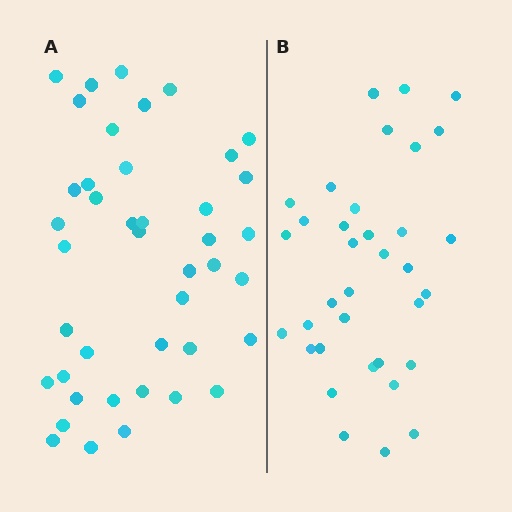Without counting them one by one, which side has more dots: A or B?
Region A (the left region) has more dots.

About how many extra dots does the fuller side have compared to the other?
Region A has roughly 8 or so more dots than region B.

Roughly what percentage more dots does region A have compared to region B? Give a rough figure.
About 20% more.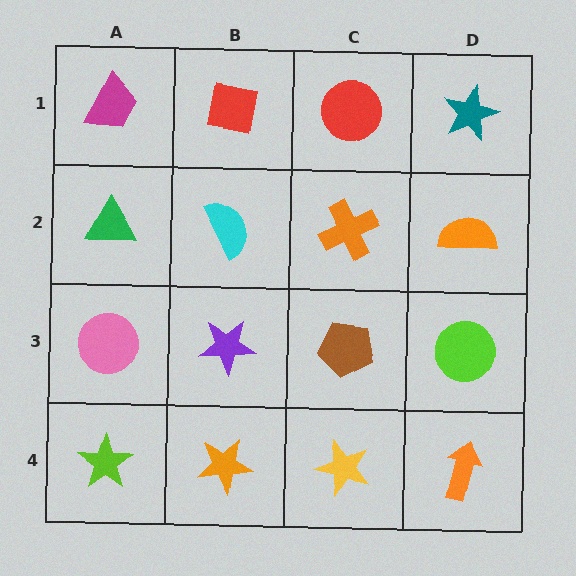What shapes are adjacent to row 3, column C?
An orange cross (row 2, column C), a yellow star (row 4, column C), a purple star (row 3, column B), a lime circle (row 3, column D).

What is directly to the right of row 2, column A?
A cyan semicircle.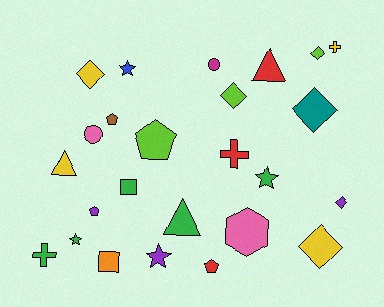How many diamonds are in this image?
There are 6 diamonds.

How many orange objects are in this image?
There is 1 orange object.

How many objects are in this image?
There are 25 objects.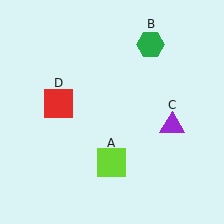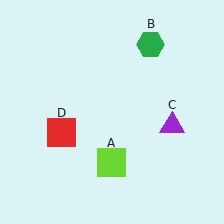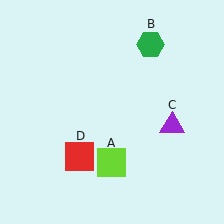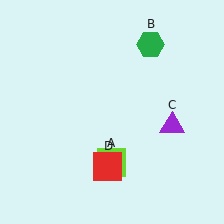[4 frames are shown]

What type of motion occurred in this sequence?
The red square (object D) rotated counterclockwise around the center of the scene.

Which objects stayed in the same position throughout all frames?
Lime square (object A) and green hexagon (object B) and purple triangle (object C) remained stationary.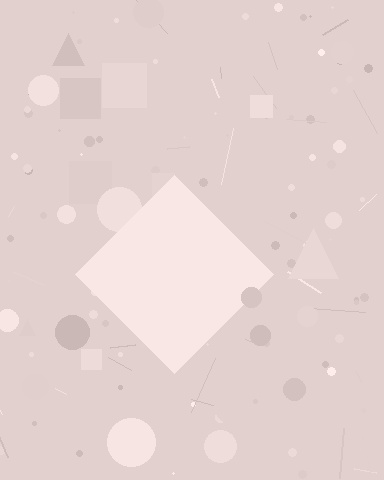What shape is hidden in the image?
A diamond is hidden in the image.